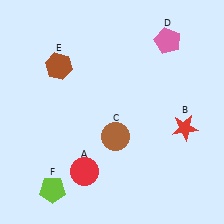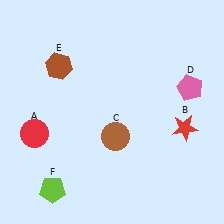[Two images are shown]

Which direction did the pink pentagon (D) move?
The pink pentagon (D) moved down.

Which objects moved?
The objects that moved are: the red circle (A), the pink pentagon (D).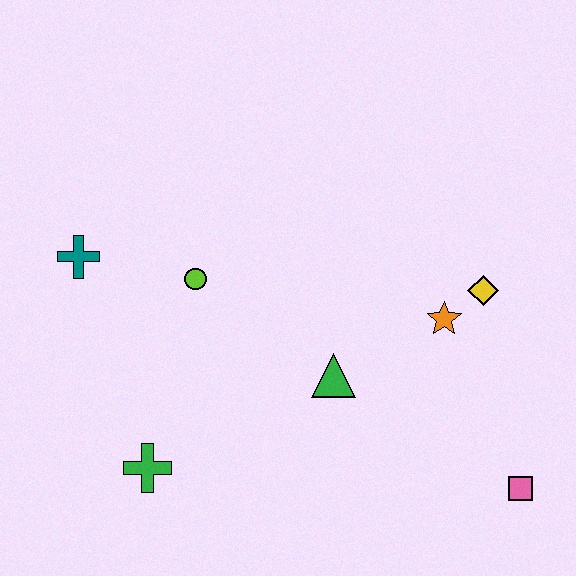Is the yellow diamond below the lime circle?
Yes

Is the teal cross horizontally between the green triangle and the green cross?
No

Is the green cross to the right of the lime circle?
No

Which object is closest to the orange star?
The yellow diamond is closest to the orange star.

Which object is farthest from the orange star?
The teal cross is farthest from the orange star.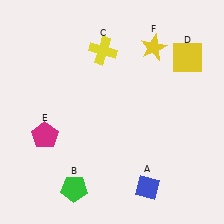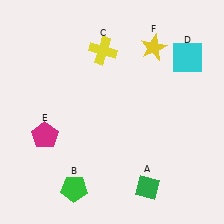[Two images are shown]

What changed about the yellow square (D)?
In Image 1, D is yellow. In Image 2, it changed to cyan.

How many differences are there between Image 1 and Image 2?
There are 2 differences between the two images.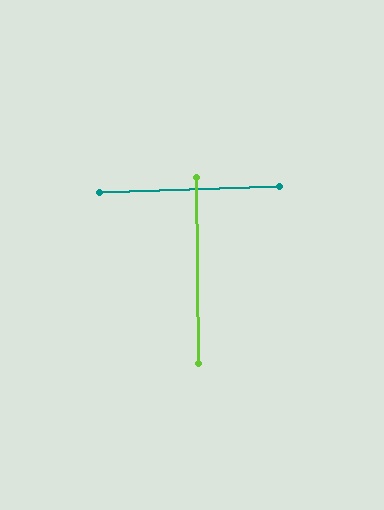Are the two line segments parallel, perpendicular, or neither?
Perpendicular — they meet at approximately 89°.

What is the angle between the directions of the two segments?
Approximately 89 degrees.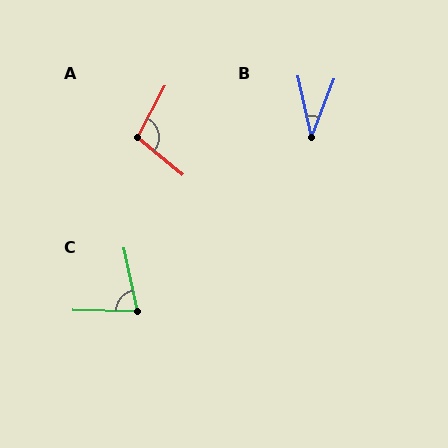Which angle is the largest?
A, at approximately 102 degrees.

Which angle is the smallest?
B, at approximately 34 degrees.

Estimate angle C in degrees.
Approximately 77 degrees.